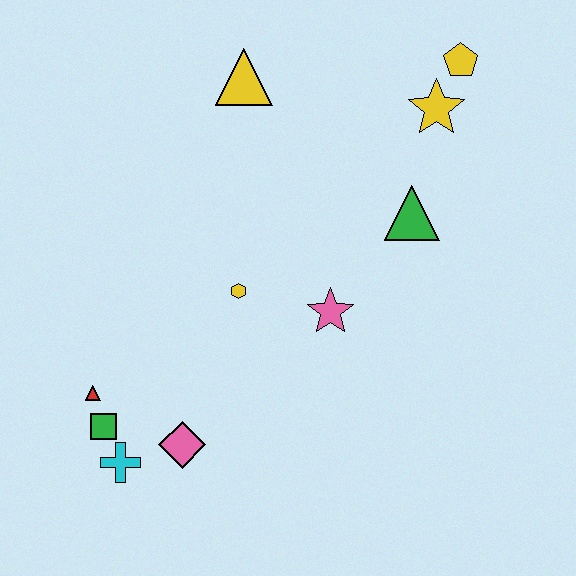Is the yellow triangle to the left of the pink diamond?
No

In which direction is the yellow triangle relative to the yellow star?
The yellow triangle is to the left of the yellow star.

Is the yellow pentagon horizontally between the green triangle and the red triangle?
No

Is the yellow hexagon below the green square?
No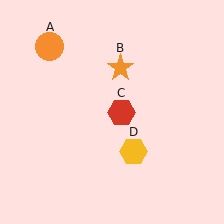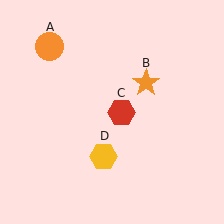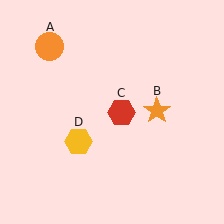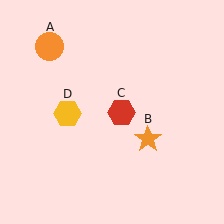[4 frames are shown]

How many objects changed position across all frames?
2 objects changed position: orange star (object B), yellow hexagon (object D).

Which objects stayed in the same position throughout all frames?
Orange circle (object A) and red hexagon (object C) remained stationary.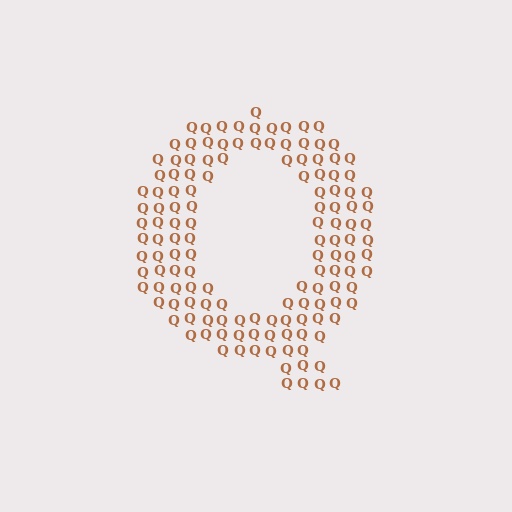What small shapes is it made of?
It is made of small letter Q's.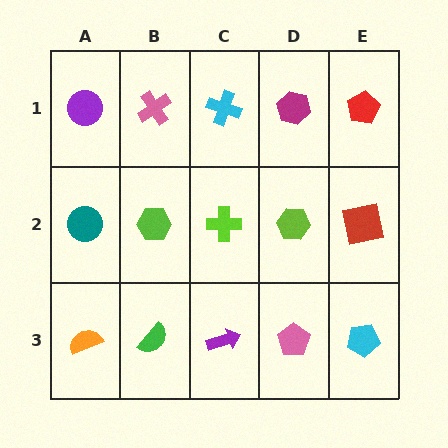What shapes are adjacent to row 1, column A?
A teal circle (row 2, column A), a pink cross (row 1, column B).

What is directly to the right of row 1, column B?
A cyan cross.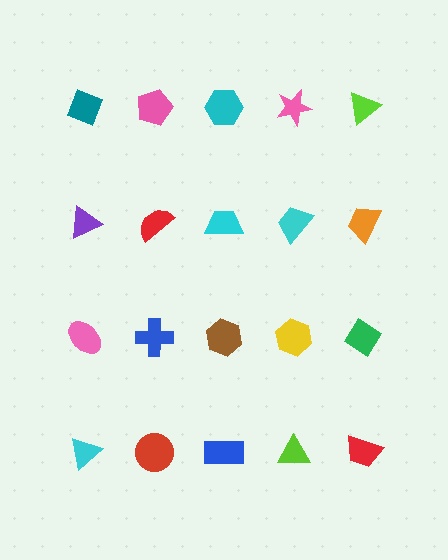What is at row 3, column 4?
A yellow hexagon.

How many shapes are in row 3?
5 shapes.